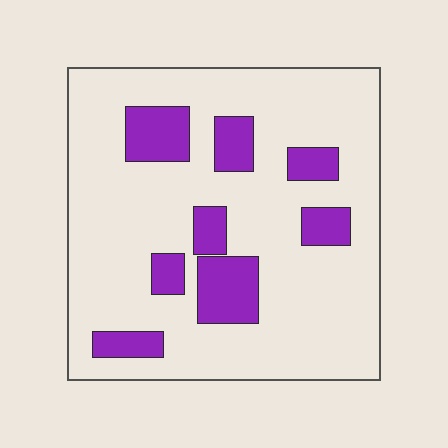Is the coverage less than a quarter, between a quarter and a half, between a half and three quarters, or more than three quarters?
Less than a quarter.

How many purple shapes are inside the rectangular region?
8.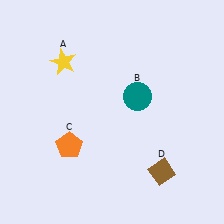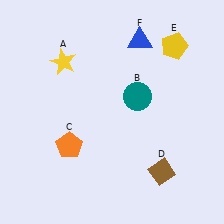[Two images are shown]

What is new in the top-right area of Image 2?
A yellow pentagon (E) was added in the top-right area of Image 2.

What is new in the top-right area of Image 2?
A blue triangle (F) was added in the top-right area of Image 2.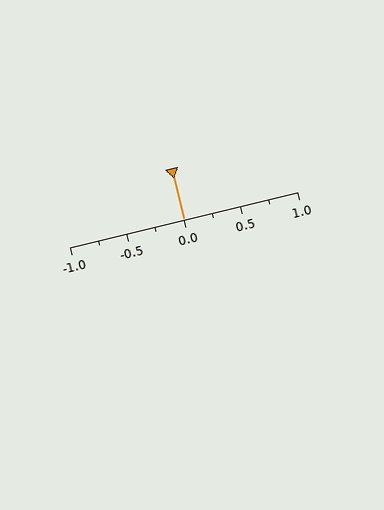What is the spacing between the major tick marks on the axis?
The major ticks are spaced 0.5 apart.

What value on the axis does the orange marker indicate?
The marker indicates approximately 0.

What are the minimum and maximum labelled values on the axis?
The axis runs from -1.0 to 1.0.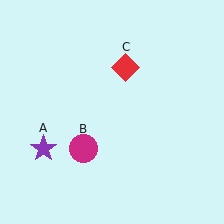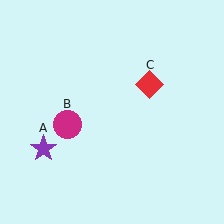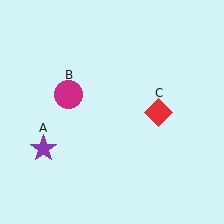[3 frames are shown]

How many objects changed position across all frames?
2 objects changed position: magenta circle (object B), red diamond (object C).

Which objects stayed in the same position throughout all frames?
Purple star (object A) remained stationary.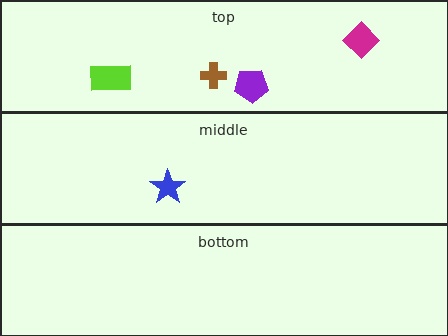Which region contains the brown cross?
The top region.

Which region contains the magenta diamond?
The top region.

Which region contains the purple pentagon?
The top region.